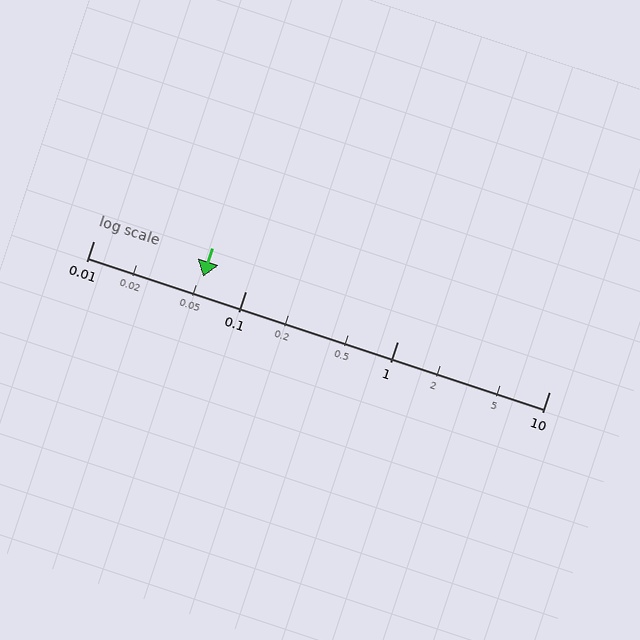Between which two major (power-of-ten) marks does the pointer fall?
The pointer is between 0.01 and 0.1.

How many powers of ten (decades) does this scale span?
The scale spans 3 decades, from 0.01 to 10.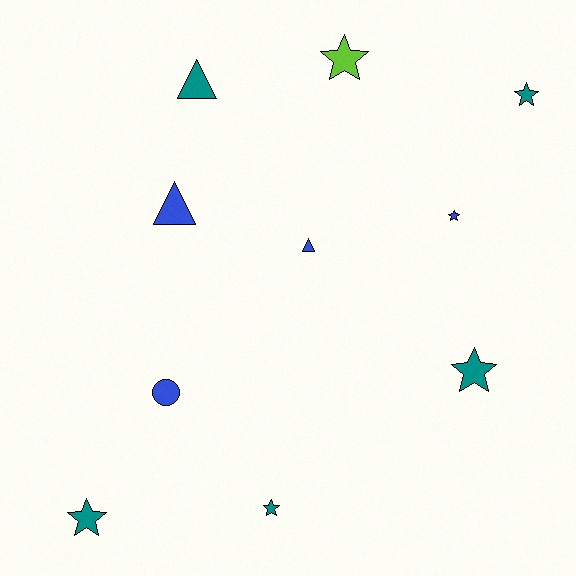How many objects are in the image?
There are 10 objects.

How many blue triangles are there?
There are 2 blue triangles.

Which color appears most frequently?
Teal, with 5 objects.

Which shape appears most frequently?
Star, with 6 objects.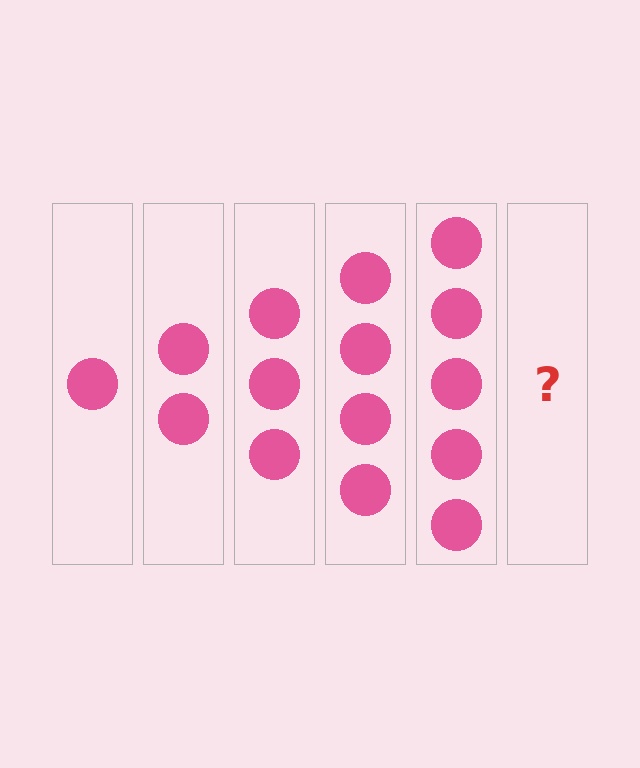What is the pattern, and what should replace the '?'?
The pattern is that each step adds one more circle. The '?' should be 6 circles.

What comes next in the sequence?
The next element should be 6 circles.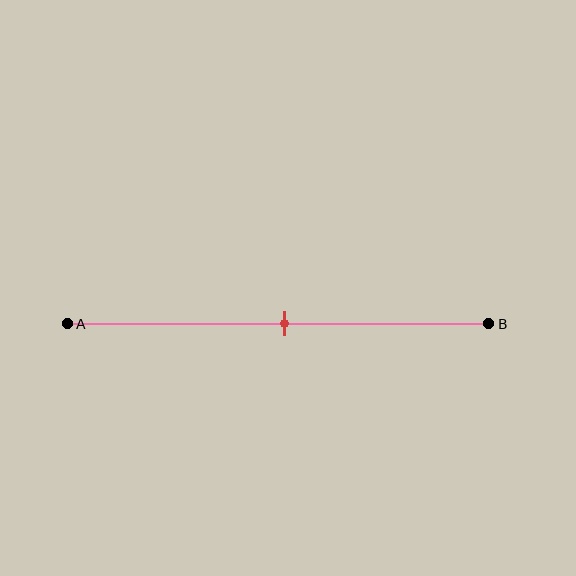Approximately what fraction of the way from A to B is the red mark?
The red mark is approximately 50% of the way from A to B.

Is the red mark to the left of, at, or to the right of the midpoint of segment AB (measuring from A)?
The red mark is approximately at the midpoint of segment AB.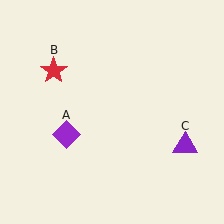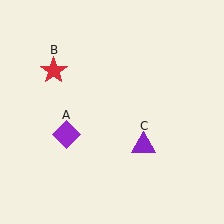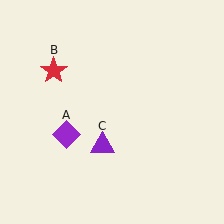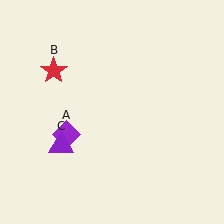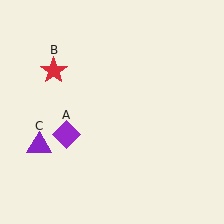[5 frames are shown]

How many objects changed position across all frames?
1 object changed position: purple triangle (object C).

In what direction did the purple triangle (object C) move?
The purple triangle (object C) moved left.